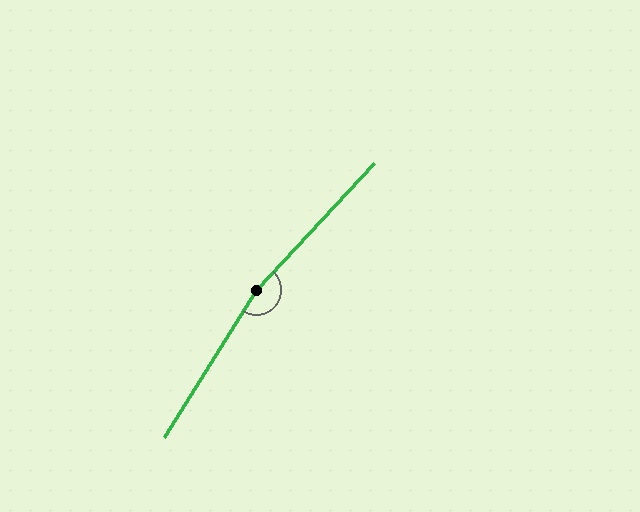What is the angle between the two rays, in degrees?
Approximately 169 degrees.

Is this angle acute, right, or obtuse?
It is obtuse.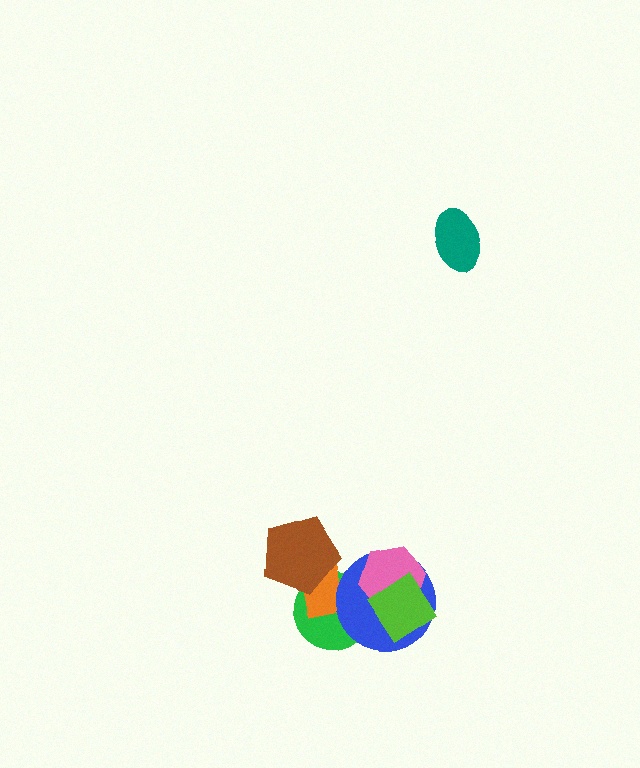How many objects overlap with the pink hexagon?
2 objects overlap with the pink hexagon.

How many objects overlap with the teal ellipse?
0 objects overlap with the teal ellipse.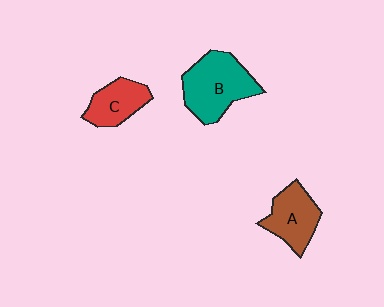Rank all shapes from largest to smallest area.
From largest to smallest: B (teal), A (brown), C (red).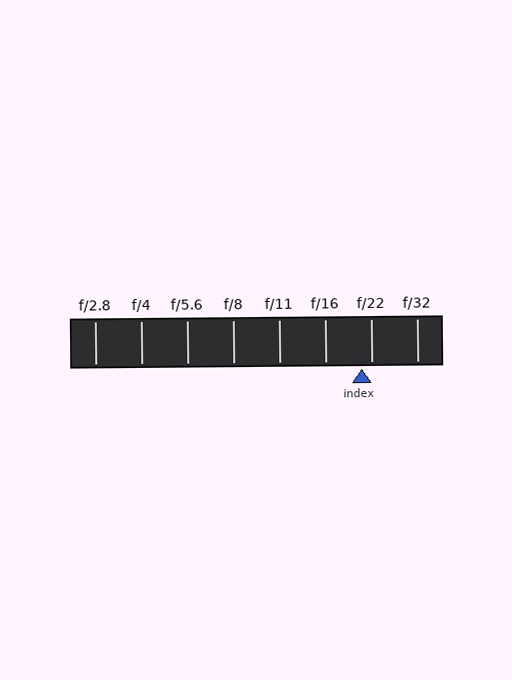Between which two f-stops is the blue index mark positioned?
The index mark is between f/16 and f/22.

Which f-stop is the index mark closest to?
The index mark is closest to f/22.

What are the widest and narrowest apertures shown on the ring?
The widest aperture shown is f/2.8 and the narrowest is f/32.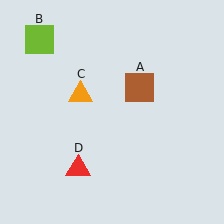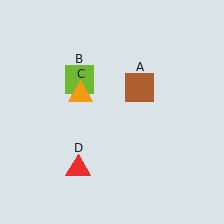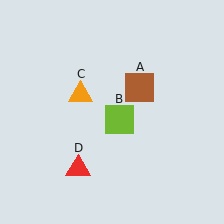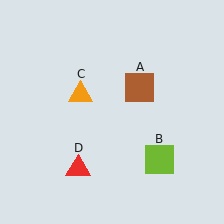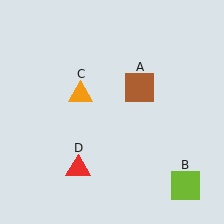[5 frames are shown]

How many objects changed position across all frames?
1 object changed position: lime square (object B).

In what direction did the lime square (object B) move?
The lime square (object B) moved down and to the right.